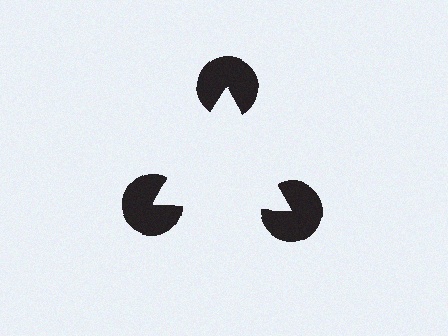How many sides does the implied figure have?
3 sides.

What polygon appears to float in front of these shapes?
An illusory triangle — its edges are inferred from the aligned wedge cuts in the pac-man discs, not physically drawn.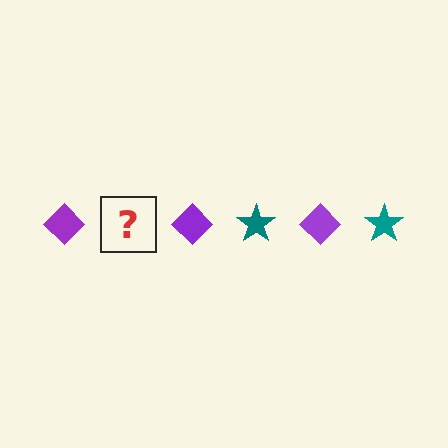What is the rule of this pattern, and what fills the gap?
The rule is that the pattern alternates between purple diamond and teal star. The gap should be filled with a teal star.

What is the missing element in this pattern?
The missing element is a teal star.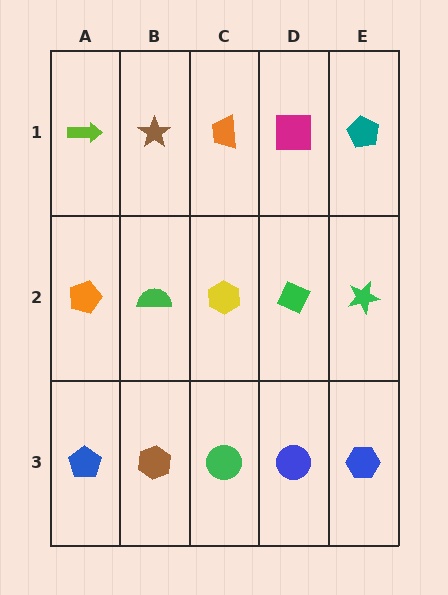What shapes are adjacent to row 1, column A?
An orange pentagon (row 2, column A), a brown star (row 1, column B).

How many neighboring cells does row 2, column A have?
3.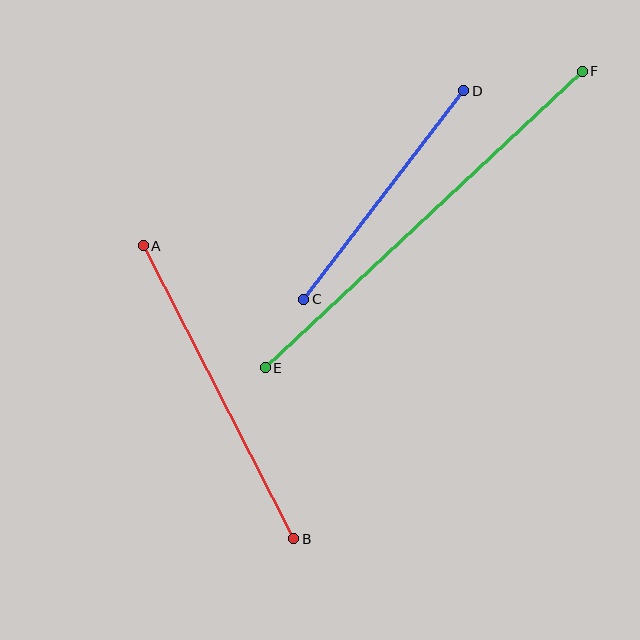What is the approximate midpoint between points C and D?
The midpoint is at approximately (384, 195) pixels.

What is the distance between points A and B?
The distance is approximately 330 pixels.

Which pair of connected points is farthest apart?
Points E and F are farthest apart.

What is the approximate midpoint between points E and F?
The midpoint is at approximately (424, 219) pixels.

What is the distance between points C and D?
The distance is approximately 263 pixels.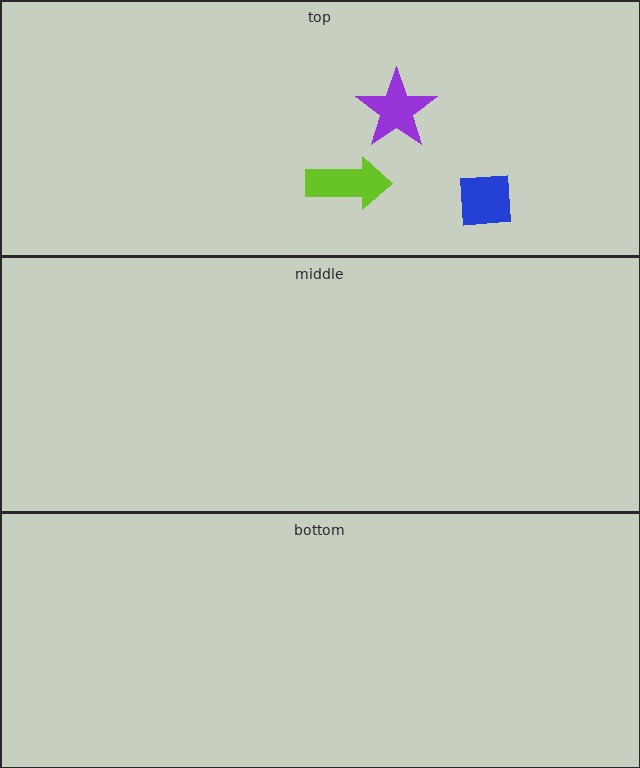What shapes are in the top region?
The purple star, the blue square, the lime arrow.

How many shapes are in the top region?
3.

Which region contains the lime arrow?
The top region.